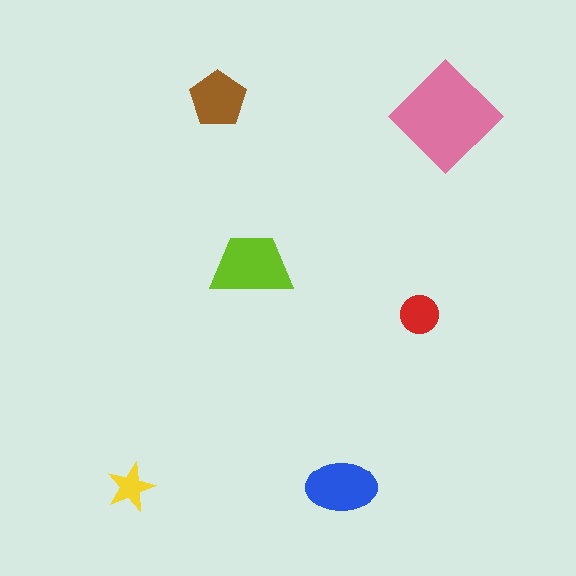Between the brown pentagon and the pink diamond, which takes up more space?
The pink diamond.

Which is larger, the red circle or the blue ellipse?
The blue ellipse.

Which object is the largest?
The pink diamond.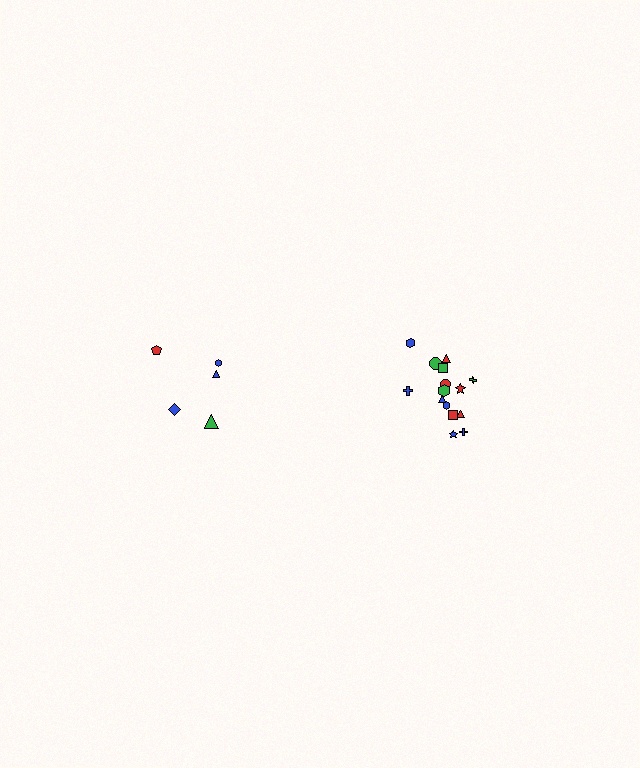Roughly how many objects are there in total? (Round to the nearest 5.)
Roughly 20 objects in total.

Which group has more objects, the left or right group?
The right group.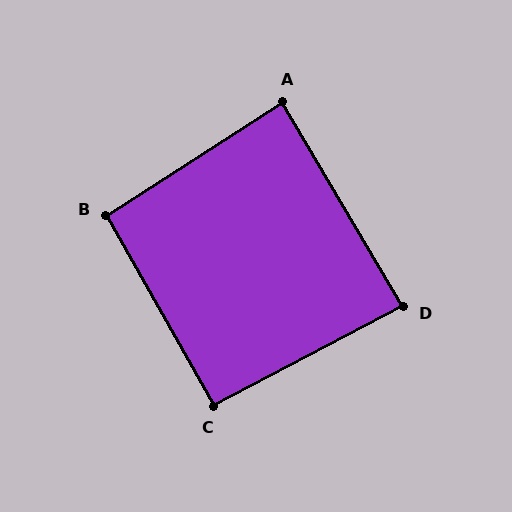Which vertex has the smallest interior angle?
D, at approximately 87 degrees.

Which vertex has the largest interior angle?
B, at approximately 93 degrees.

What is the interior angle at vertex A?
Approximately 88 degrees (approximately right).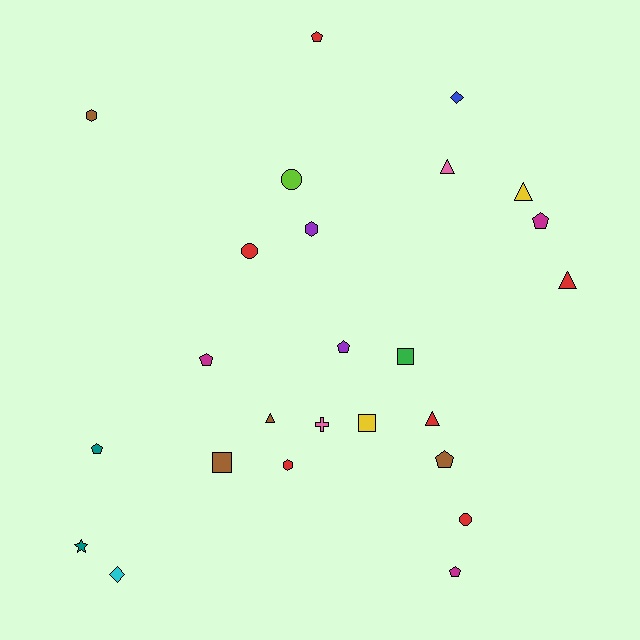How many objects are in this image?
There are 25 objects.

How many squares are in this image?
There are 3 squares.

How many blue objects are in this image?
There is 1 blue object.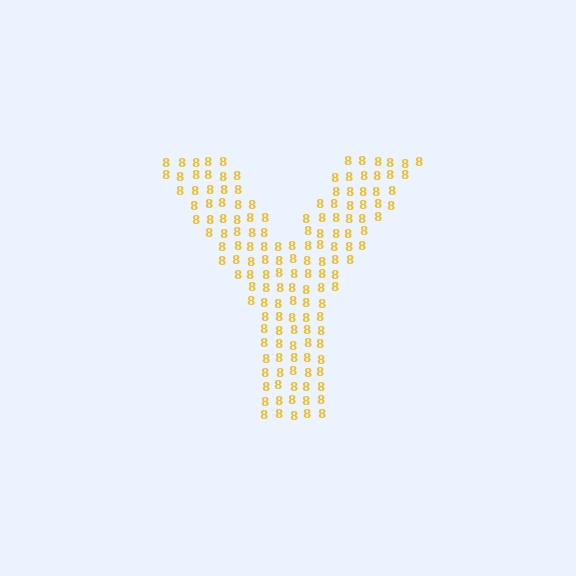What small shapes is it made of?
It is made of small digit 8's.